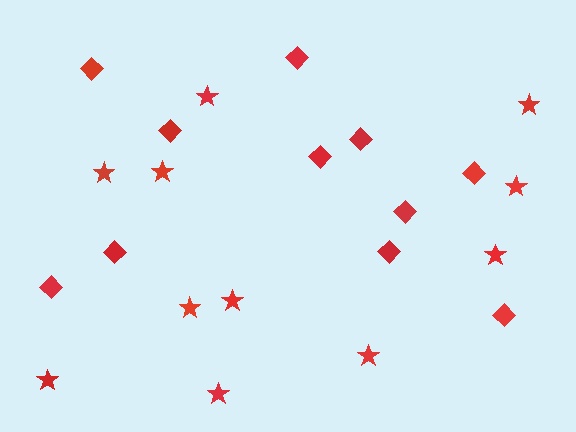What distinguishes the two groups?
There are 2 groups: one group of diamonds (11) and one group of stars (11).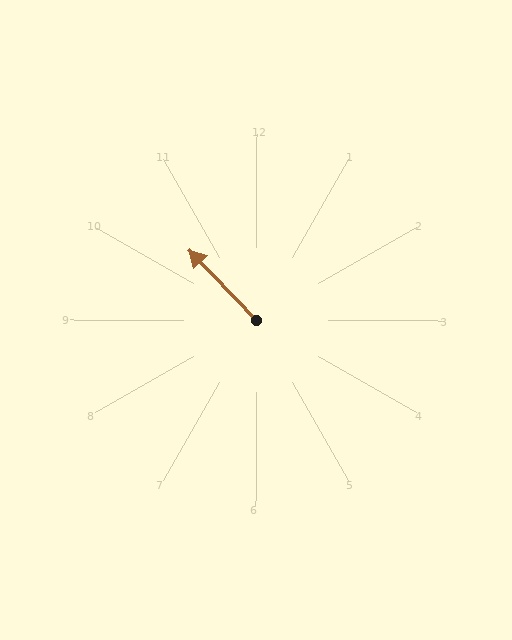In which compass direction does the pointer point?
Northwest.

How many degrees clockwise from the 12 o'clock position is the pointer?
Approximately 316 degrees.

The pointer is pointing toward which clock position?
Roughly 11 o'clock.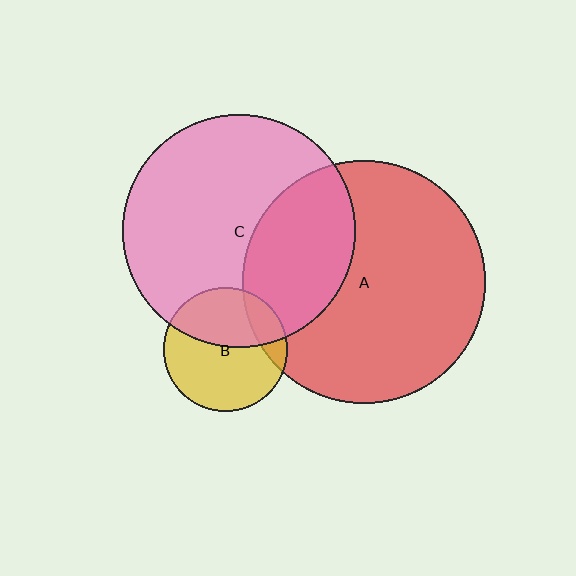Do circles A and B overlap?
Yes.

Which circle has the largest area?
Circle A (red).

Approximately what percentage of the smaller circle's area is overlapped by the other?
Approximately 15%.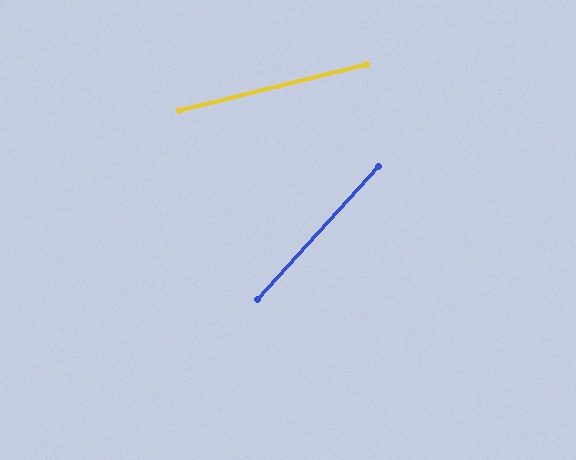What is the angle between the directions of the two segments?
Approximately 34 degrees.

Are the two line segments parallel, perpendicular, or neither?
Neither parallel nor perpendicular — they differ by about 34°.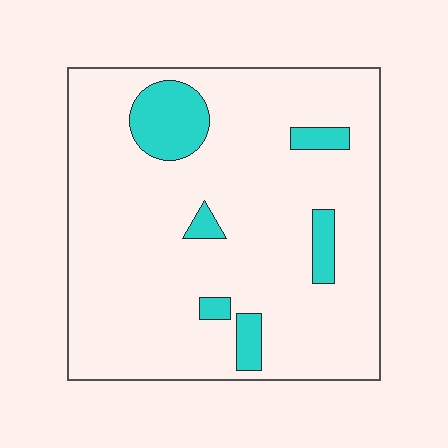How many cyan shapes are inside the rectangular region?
6.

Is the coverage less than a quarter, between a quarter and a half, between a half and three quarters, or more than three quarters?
Less than a quarter.